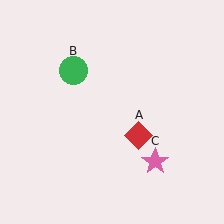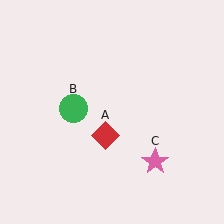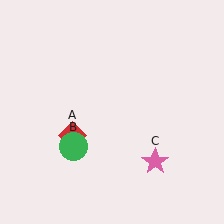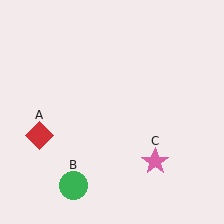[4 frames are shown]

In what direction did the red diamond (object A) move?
The red diamond (object A) moved left.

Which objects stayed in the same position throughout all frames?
Pink star (object C) remained stationary.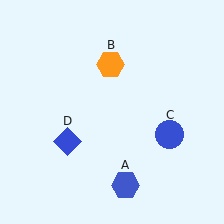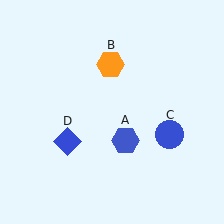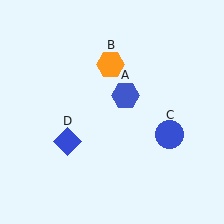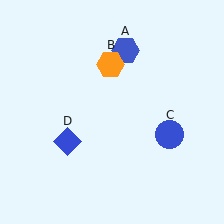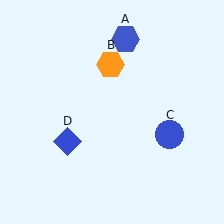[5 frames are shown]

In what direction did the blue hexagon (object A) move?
The blue hexagon (object A) moved up.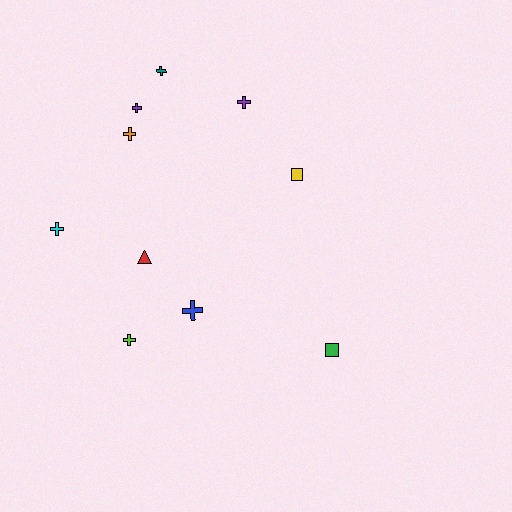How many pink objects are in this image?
There are no pink objects.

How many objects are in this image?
There are 10 objects.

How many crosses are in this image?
There are 7 crosses.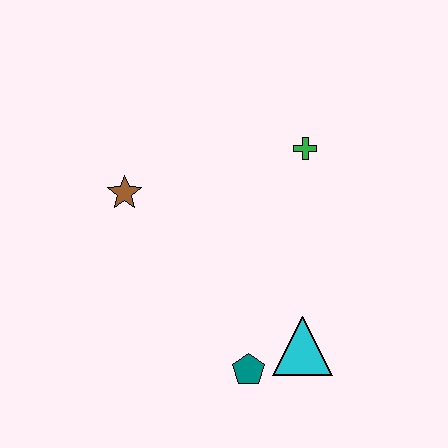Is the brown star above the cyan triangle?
Yes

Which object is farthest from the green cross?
The teal pentagon is farthest from the green cross.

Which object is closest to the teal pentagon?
The cyan triangle is closest to the teal pentagon.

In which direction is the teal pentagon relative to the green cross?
The teal pentagon is below the green cross.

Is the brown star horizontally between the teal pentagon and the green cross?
No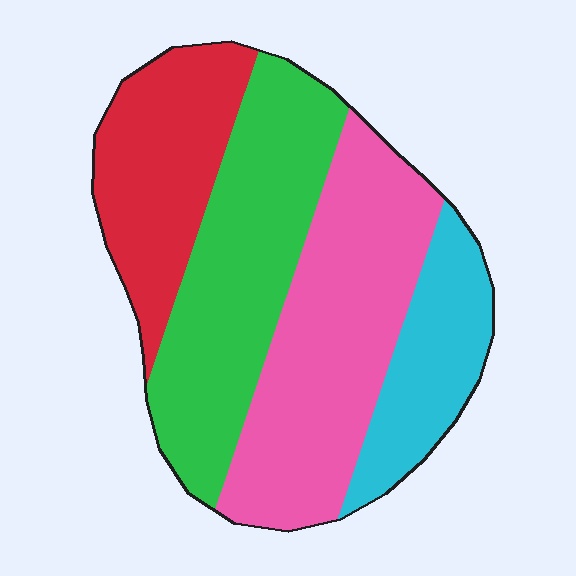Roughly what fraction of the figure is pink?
Pink covers 33% of the figure.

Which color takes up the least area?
Cyan, at roughly 15%.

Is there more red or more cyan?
Red.